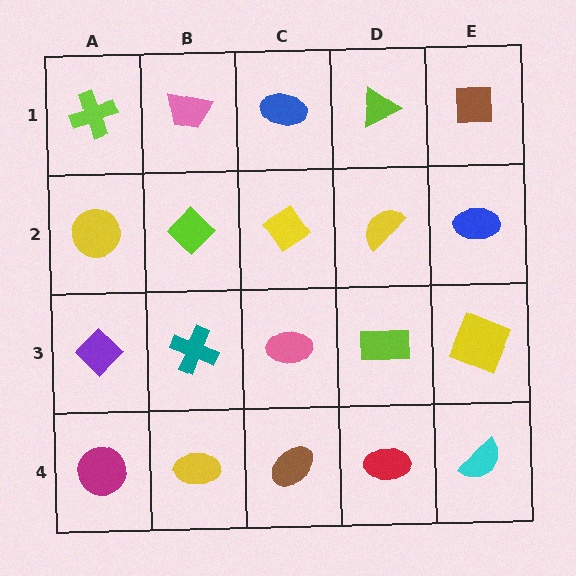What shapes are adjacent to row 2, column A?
A lime cross (row 1, column A), a purple diamond (row 3, column A), a lime diamond (row 2, column B).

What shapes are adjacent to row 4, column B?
A teal cross (row 3, column B), a magenta circle (row 4, column A), a brown ellipse (row 4, column C).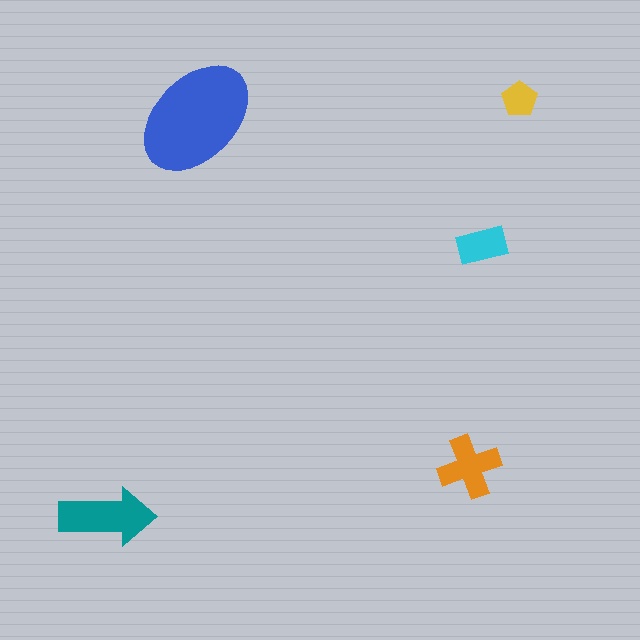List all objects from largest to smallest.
The blue ellipse, the teal arrow, the orange cross, the cyan rectangle, the yellow pentagon.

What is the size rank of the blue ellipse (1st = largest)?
1st.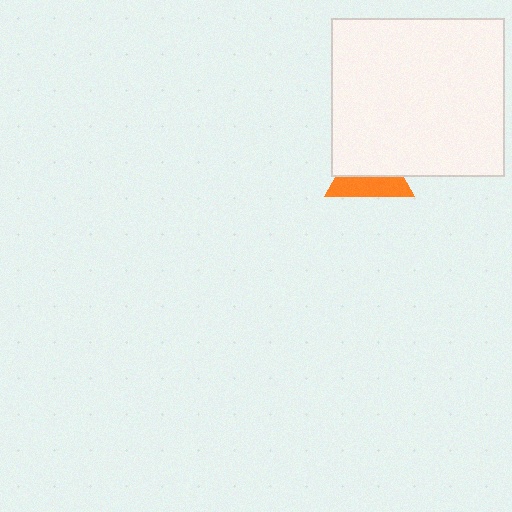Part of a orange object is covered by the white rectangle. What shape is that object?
It is a triangle.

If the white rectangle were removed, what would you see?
You would see the complete orange triangle.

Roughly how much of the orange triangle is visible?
A small part of it is visible (roughly 43%).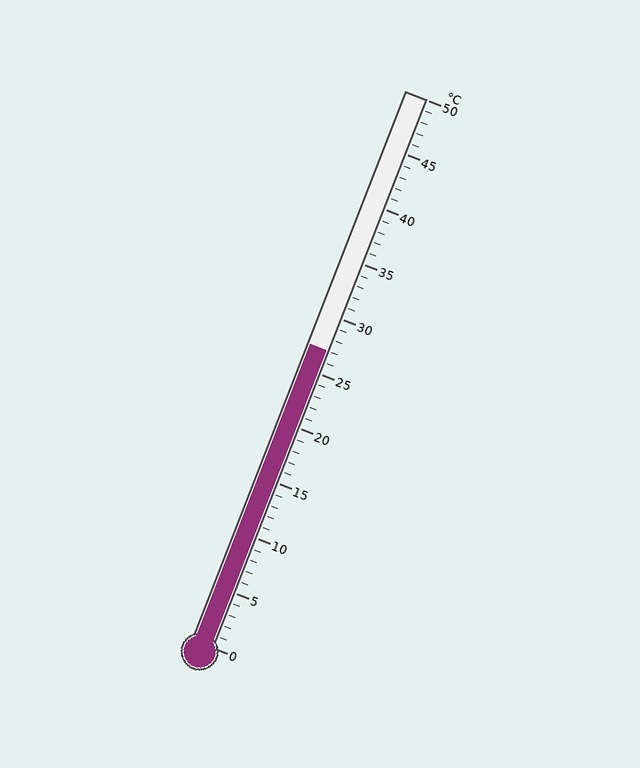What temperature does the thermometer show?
The thermometer shows approximately 27°C.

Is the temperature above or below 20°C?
The temperature is above 20°C.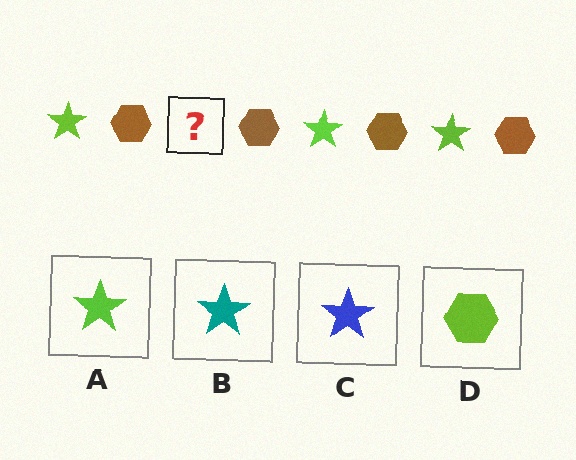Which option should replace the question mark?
Option A.